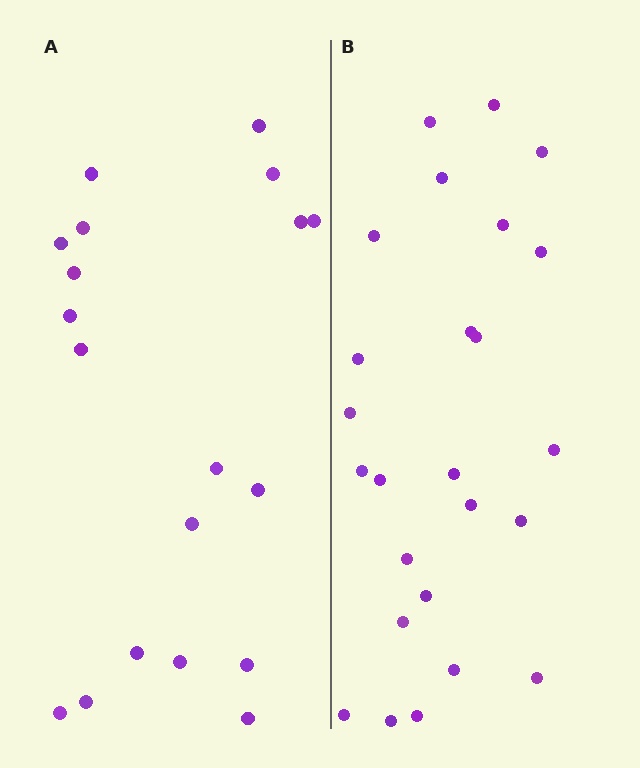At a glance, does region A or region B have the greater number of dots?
Region B (the right region) has more dots.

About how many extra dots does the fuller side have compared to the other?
Region B has about 6 more dots than region A.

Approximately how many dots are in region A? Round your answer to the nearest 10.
About 20 dots. (The exact count is 19, which rounds to 20.)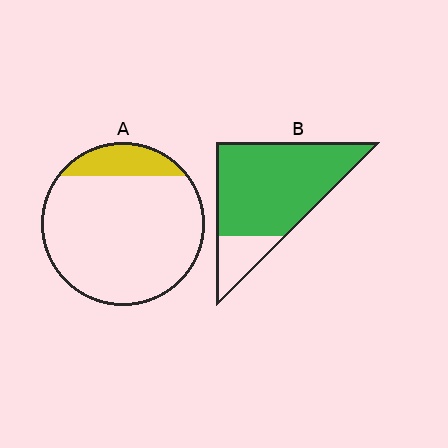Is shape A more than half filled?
No.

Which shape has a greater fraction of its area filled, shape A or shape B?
Shape B.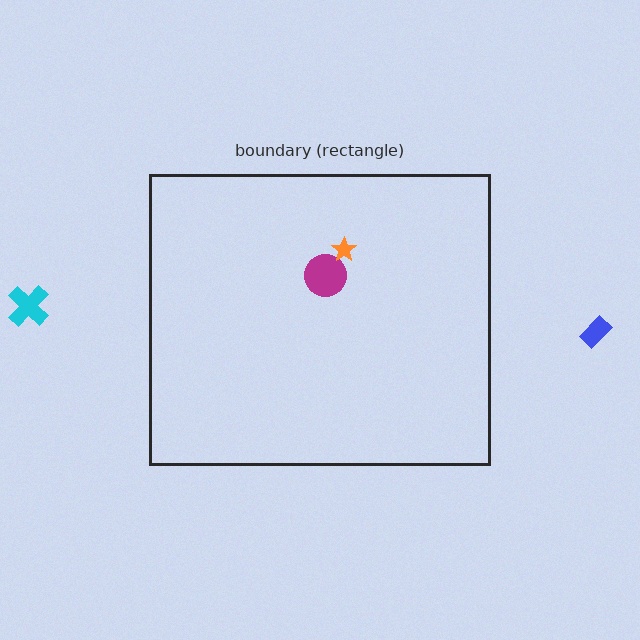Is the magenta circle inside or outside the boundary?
Inside.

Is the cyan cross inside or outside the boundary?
Outside.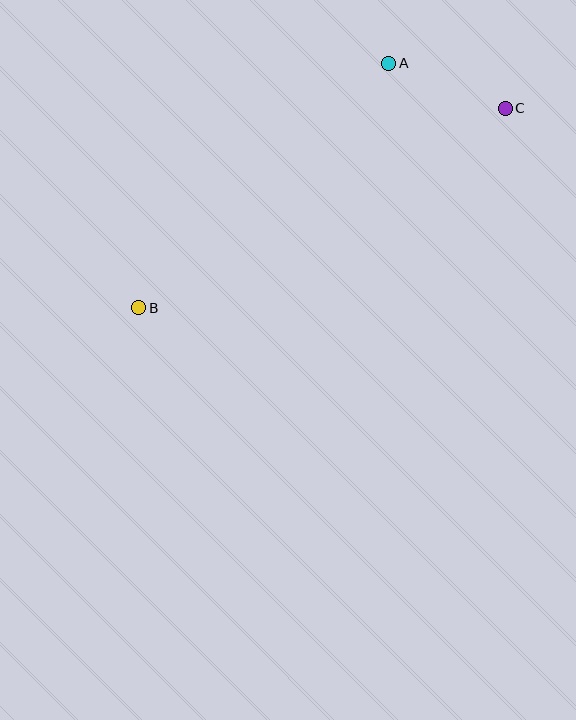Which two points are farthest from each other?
Points B and C are farthest from each other.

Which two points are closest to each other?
Points A and C are closest to each other.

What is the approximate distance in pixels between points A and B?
The distance between A and B is approximately 349 pixels.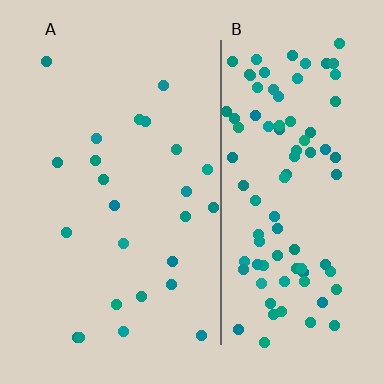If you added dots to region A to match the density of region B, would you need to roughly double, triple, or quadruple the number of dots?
Approximately quadruple.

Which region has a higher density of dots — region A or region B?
B (the right).